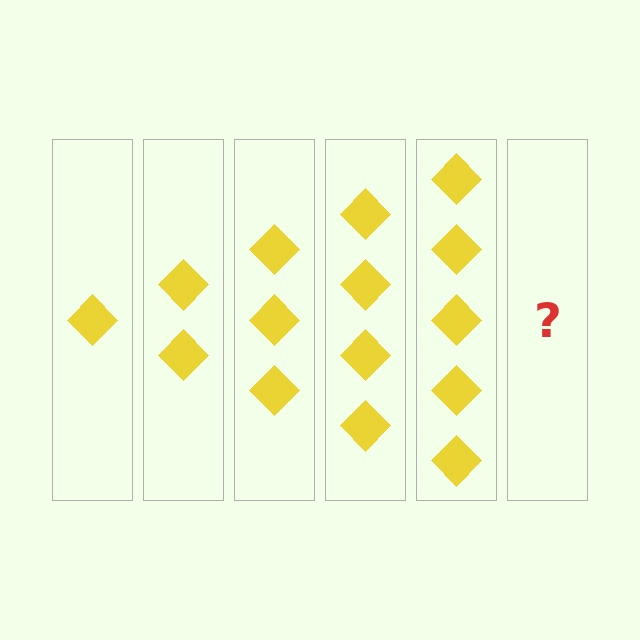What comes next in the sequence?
The next element should be 6 diamonds.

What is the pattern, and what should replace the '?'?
The pattern is that each step adds one more diamond. The '?' should be 6 diamonds.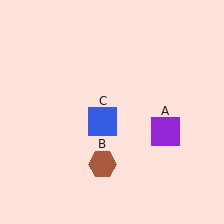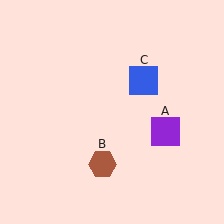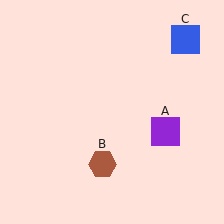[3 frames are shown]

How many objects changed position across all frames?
1 object changed position: blue square (object C).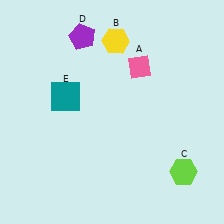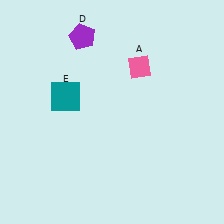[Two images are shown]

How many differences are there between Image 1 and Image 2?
There are 2 differences between the two images.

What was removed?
The lime hexagon (C), the yellow hexagon (B) were removed in Image 2.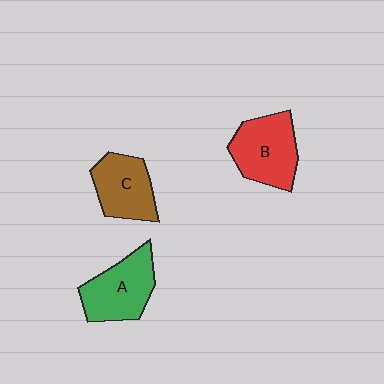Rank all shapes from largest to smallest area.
From largest to smallest: B (red), A (green), C (brown).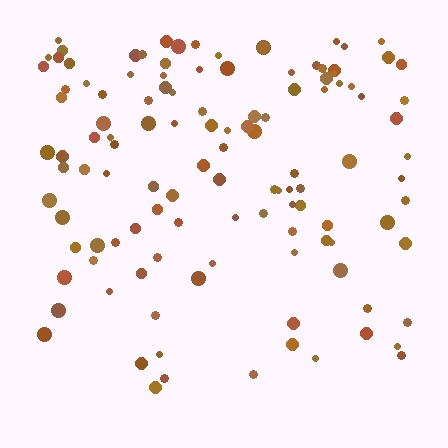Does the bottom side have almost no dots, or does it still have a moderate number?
Still a moderate number, just noticeably fewer than the top.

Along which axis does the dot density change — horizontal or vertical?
Vertical.